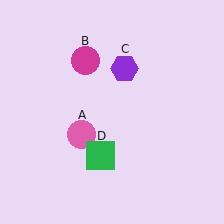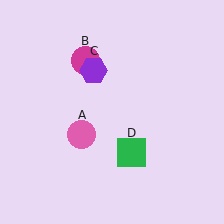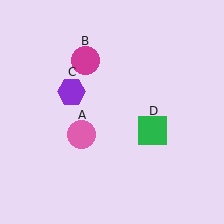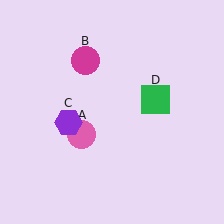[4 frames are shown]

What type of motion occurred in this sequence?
The purple hexagon (object C), green square (object D) rotated counterclockwise around the center of the scene.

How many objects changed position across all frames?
2 objects changed position: purple hexagon (object C), green square (object D).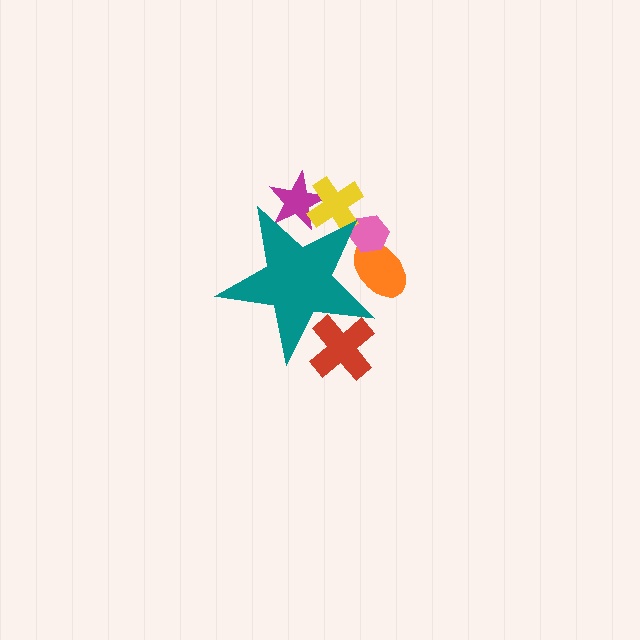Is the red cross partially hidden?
Yes, the red cross is partially hidden behind the teal star.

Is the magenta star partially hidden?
Yes, the magenta star is partially hidden behind the teal star.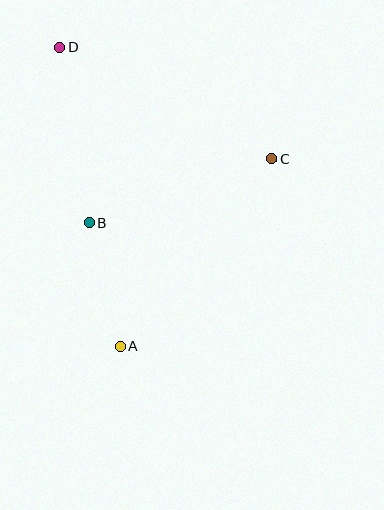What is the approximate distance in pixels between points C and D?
The distance between C and D is approximately 239 pixels.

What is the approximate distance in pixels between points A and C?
The distance between A and C is approximately 241 pixels.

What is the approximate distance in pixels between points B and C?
The distance between B and C is approximately 193 pixels.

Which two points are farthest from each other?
Points A and D are farthest from each other.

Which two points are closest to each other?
Points A and B are closest to each other.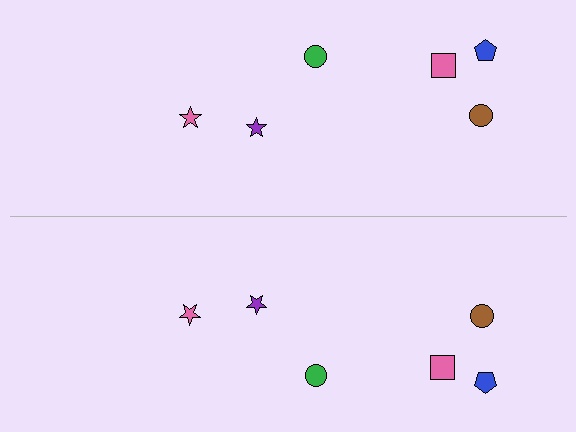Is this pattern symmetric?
Yes, this pattern has bilateral (reflection) symmetry.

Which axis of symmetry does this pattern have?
The pattern has a horizontal axis of symmetry running through the center of the image.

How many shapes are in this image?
There are 12 shapes in this image.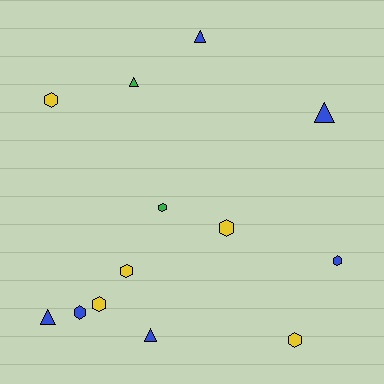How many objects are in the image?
There are 13 objects.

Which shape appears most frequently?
Hexagon, with 8 objects.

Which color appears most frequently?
Blue, with 6 objects.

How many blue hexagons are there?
There are 2 blue hexagons.